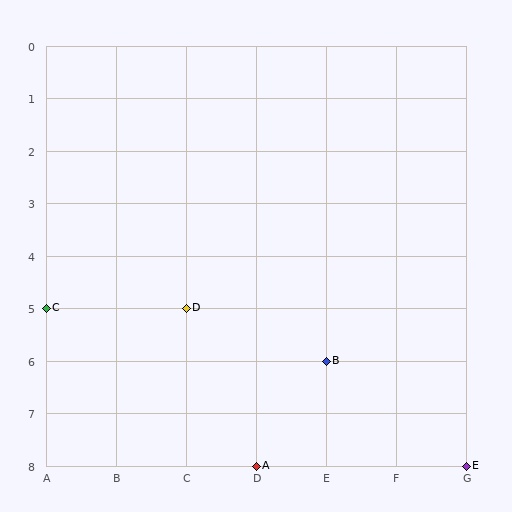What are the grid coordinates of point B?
Point B is at grid coordinates (E, 6).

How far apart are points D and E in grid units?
Points D and E are 4 columns and 3 rows apart (about 5.0 grid units diagonally).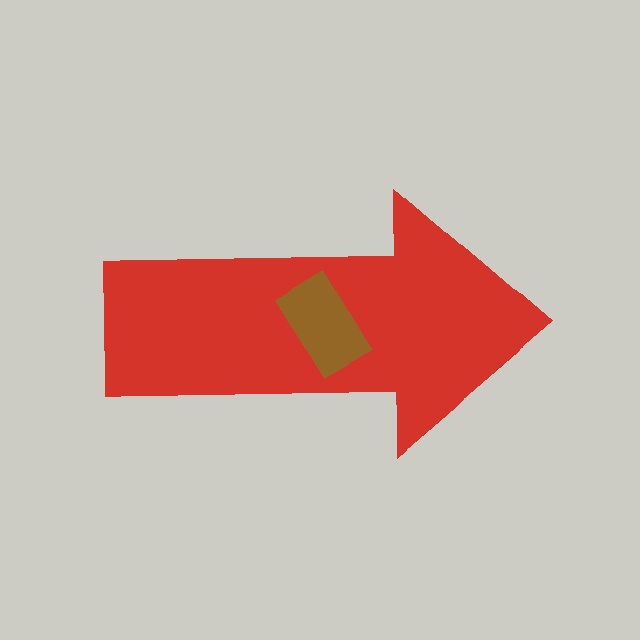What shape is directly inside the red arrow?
The brown rectangle.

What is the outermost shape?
The red arrow.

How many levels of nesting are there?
2.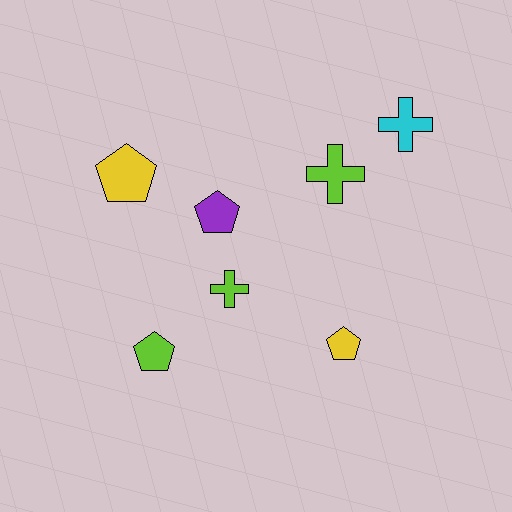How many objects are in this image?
There are 7 objects.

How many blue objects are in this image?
There are no blue objects.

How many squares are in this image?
There are no squares.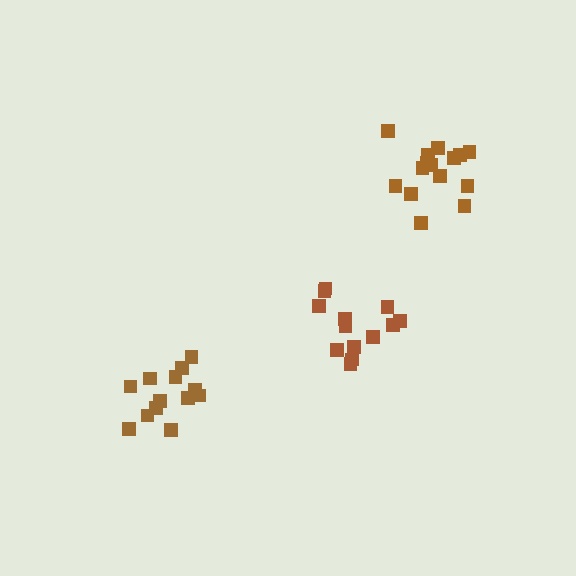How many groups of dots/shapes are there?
There are 3 groups.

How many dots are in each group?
Group 1: 13 dots, Group 2: 13 dots, Group 3: 15 dots (41 total).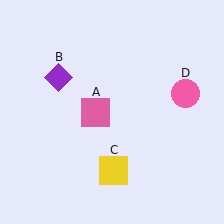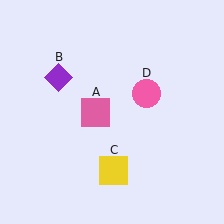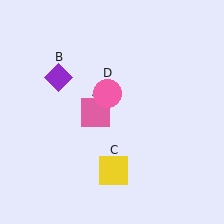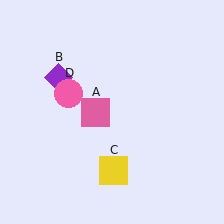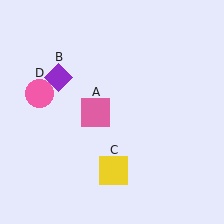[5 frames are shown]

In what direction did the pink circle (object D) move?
The pink circle (object D) moved left.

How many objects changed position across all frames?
1 object changed position: pink circle (object D).